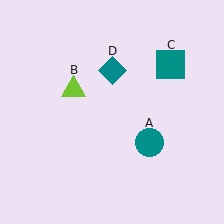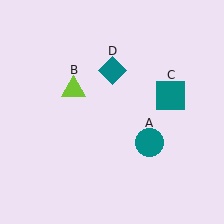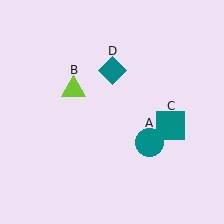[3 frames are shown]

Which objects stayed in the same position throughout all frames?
Teal circle (object A) and lime triangle (object B) and teal diamond (object D) remained stationary.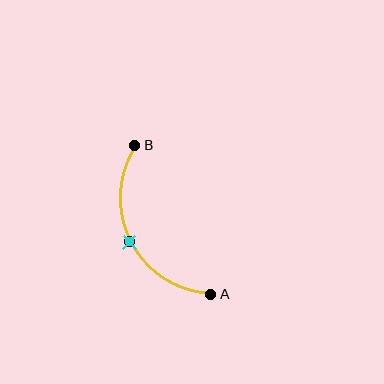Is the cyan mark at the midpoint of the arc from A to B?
Yes. The cyan mark lies on the arc at equal arc-length from both A and B — it is the arc midpoint.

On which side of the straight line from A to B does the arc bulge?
The arc bulges to the left of the straight line connecting A and B.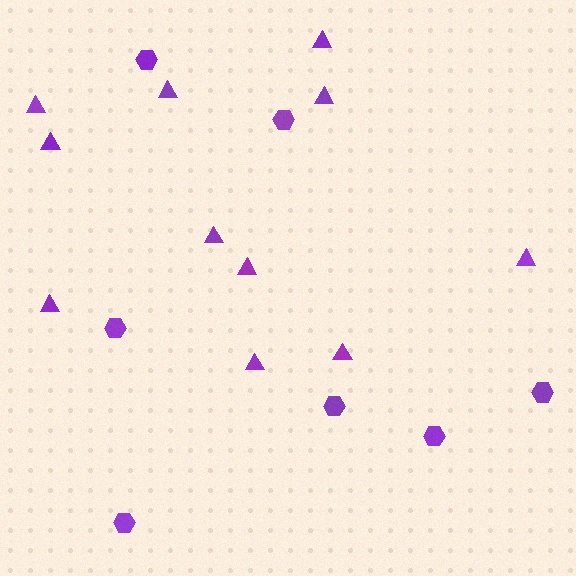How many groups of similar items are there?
There are 2 groups: one group of triangles (11) and one group of hexagons (7).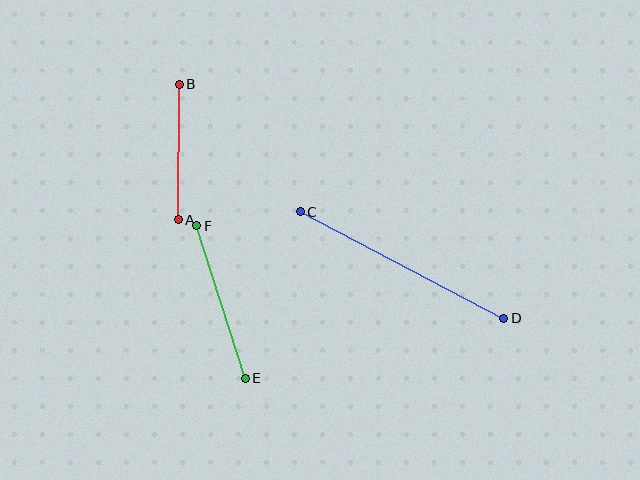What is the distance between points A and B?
The distance is approximately 136 pixels.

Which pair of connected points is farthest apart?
Points C and D are farthest apart.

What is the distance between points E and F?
The distance is approximately 160 pixels.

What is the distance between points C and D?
The distance is approximately 230 pixels.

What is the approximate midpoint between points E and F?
The midpoint is at approximately (221, 302) pixels.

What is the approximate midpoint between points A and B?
The midpoint is at approximately (179, 152) pixels.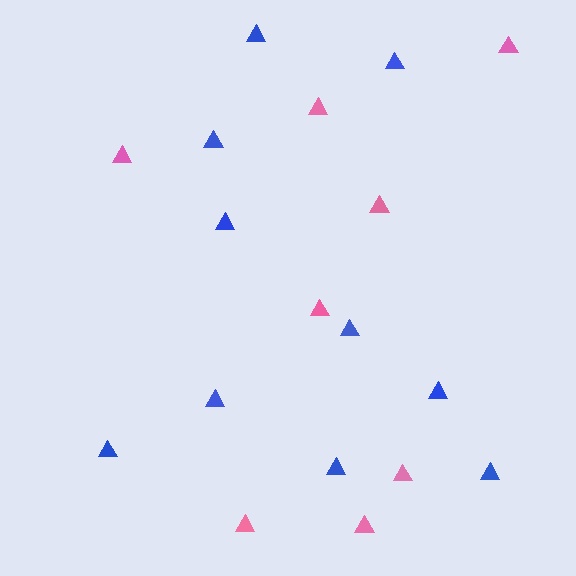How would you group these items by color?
There are 2 groups: one group of pink triangles (8) and one group of blue triangles (10).